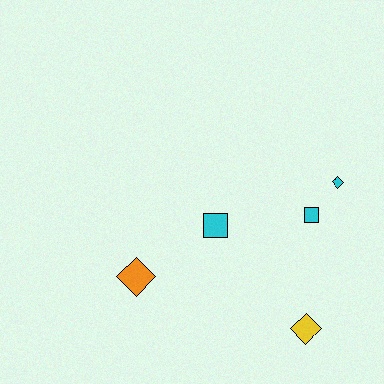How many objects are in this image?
There are 5 objects.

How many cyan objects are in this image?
There are 3 cyan objects.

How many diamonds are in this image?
There are 3 diamonds.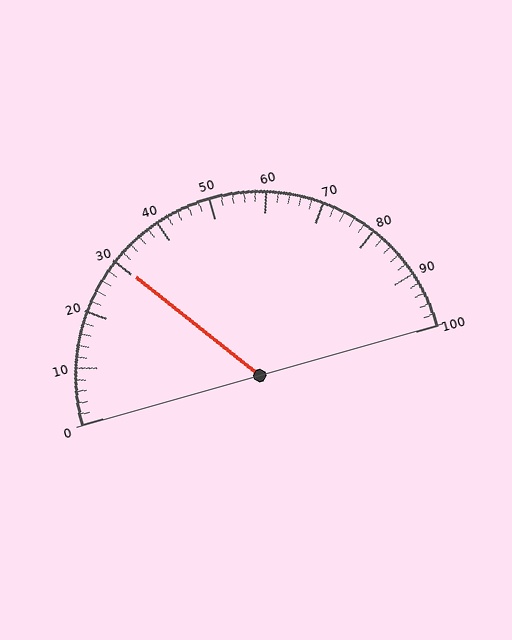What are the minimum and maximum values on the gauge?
The gauge ranges from 0 to 100.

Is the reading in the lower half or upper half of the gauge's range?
The reading is in the lower half of the range (0 to 100).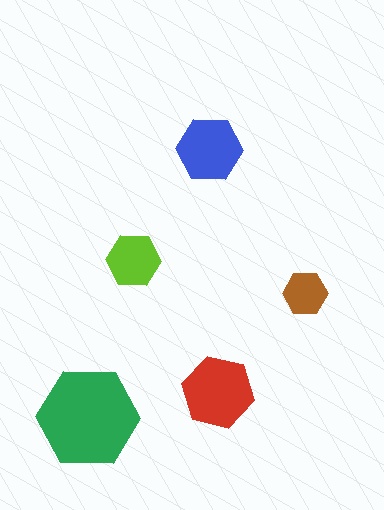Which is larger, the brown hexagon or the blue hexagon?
The blue one.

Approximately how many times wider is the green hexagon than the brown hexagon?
About 2.5 times wider.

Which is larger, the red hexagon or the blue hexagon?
The red one.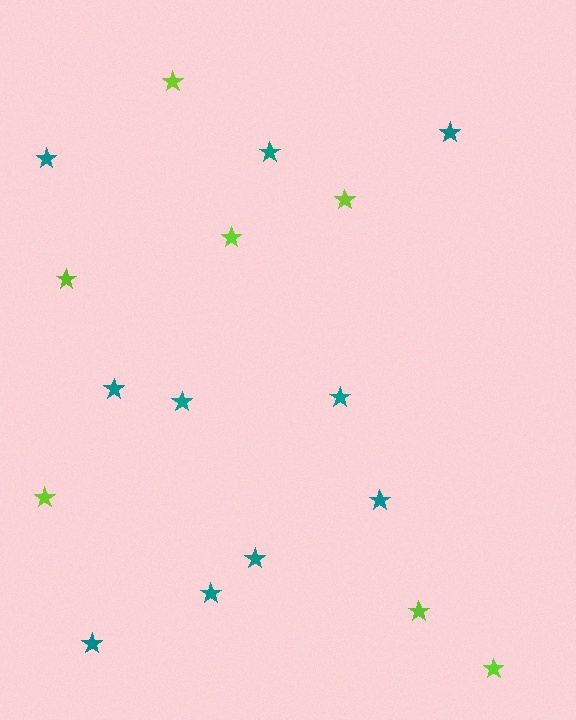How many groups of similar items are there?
There are 2 groups: one group of lime stars (7) and one group of teal stars (10).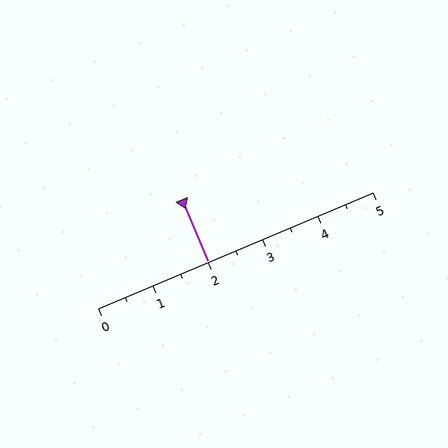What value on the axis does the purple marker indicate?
The marker indicates approximately 2.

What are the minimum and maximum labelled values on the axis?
The axis runs from 0 to 5.